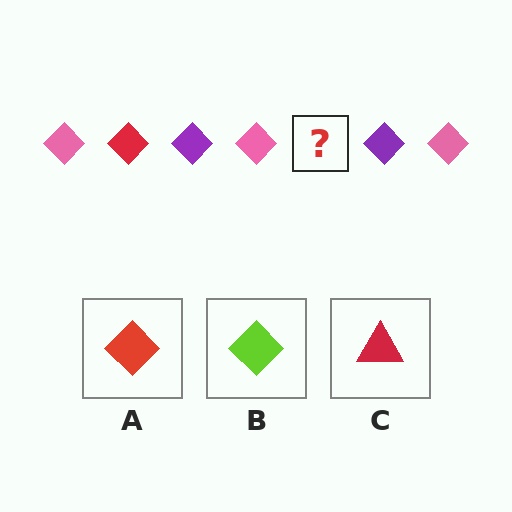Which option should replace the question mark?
Option A.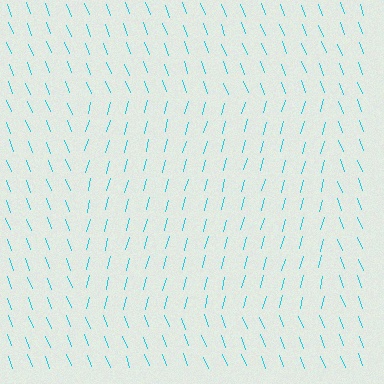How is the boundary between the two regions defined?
The boundary is defined purely by a change in line orientation (approximately 36 degrees difference). All lines are the same color and thickness.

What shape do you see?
I see a rectangle.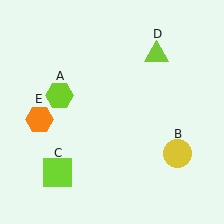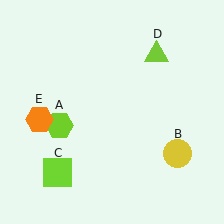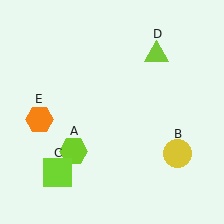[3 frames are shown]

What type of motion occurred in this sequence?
The lime hexagon (object A) rotated counterclockwise around the center of the scene.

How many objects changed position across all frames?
1 object changed position: lime hexagon (object A).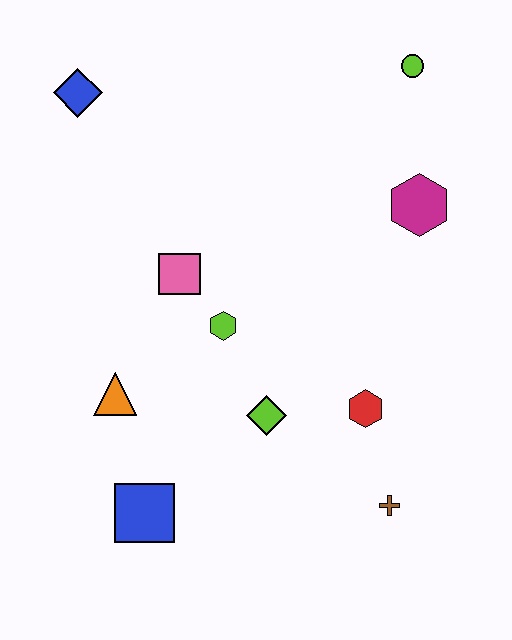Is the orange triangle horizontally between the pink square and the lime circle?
No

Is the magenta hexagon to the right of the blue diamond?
Yes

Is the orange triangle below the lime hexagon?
Yes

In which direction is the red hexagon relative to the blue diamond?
The red hexagon is below the blue diamond.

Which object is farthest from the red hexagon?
The blue diamond is farthest from the red hexagon.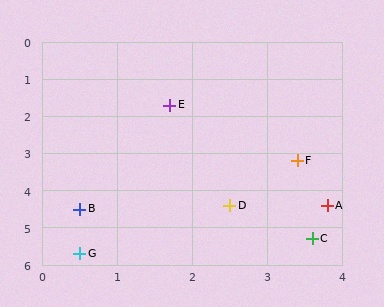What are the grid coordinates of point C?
Point C is at approximately (3.6, 5.3).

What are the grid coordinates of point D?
Point D is at approximately (2.5, 4.4).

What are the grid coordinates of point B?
Point B is at approximately (0.5, 4.5).